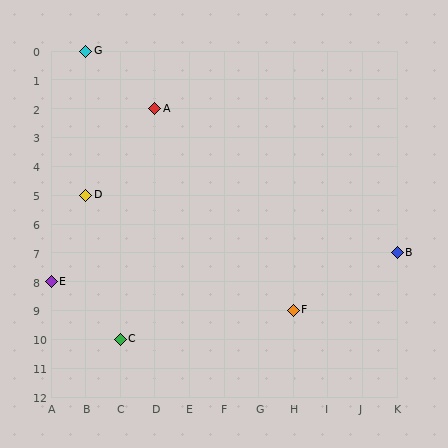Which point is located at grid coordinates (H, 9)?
Point F is at (H, 9).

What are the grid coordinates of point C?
Point C is at grid coordinates (C, 10).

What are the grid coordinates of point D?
Point D is at grid coordinates (B, 5).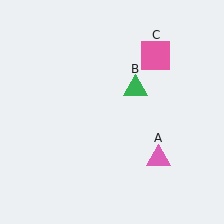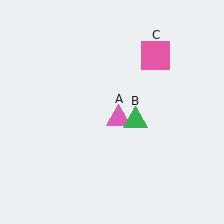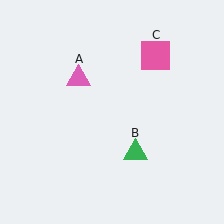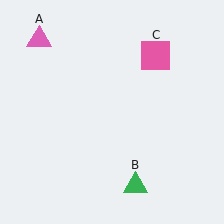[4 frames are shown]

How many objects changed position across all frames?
2 objects changed position: pink triangle (object A), green triangle (object B).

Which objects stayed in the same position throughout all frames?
Pink square (object C) remained stationary.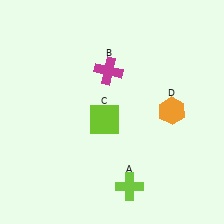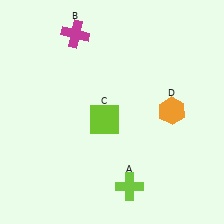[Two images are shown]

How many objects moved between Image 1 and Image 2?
1 object moved between the two images.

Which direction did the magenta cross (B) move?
The magenta cross (B) moved up.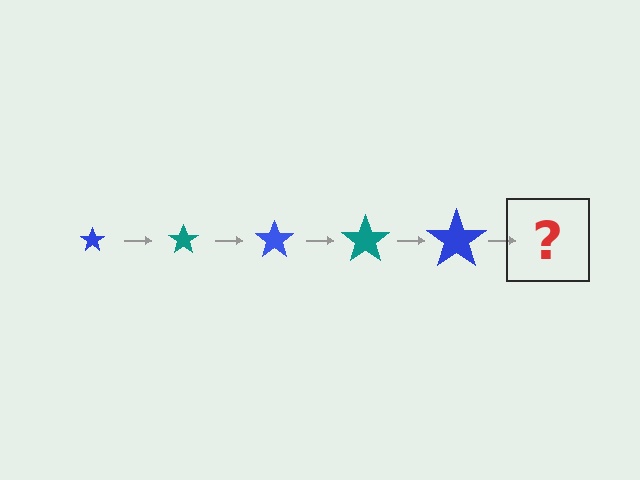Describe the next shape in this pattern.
It should be a teal star, larger than the previous one.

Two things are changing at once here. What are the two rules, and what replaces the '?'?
The two rules are that the star grows larger each step and the color cycles through blue and teal. The '?' should be a teal star, larger than the previous one.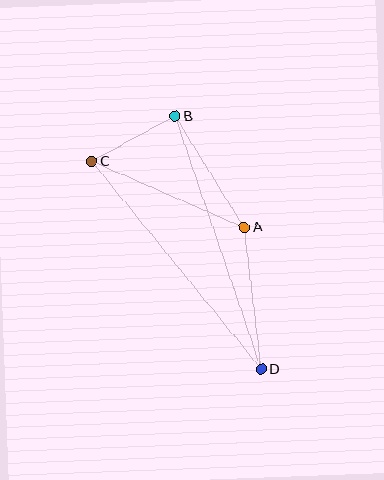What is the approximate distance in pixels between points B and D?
The distance between B and D is approximately 267 pixels.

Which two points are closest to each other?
Points B and C are closest to each other.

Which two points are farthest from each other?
Points C and D are farthest from each other.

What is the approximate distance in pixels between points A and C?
The distance between A and C is approximately 166 pixels.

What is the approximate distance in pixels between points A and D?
The distance between A and D is approximately 143 pixels.